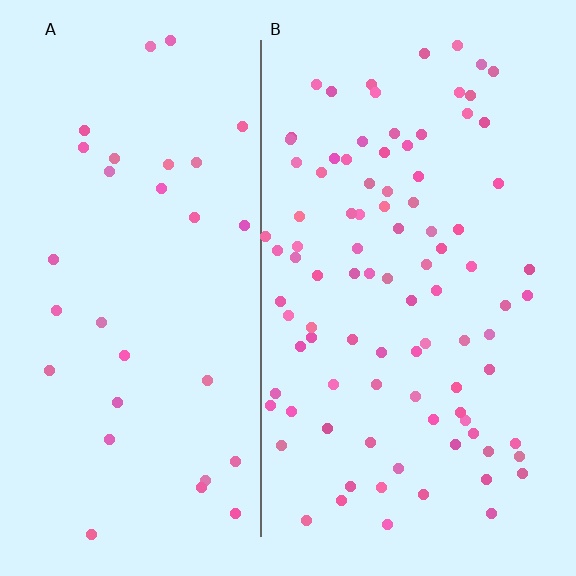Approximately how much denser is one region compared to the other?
Approximately 2.9× — region B over region A.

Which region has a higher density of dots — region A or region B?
B (the right).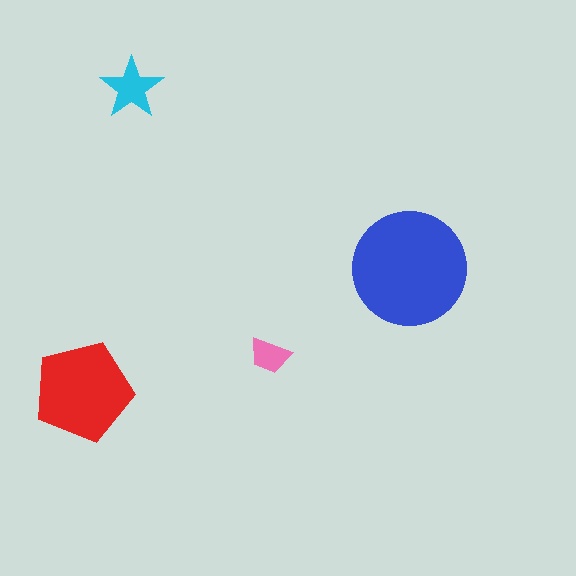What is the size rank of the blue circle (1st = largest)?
1st.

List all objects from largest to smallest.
The blue circle, the red pentagon, the cyan star, the pink trapezoid.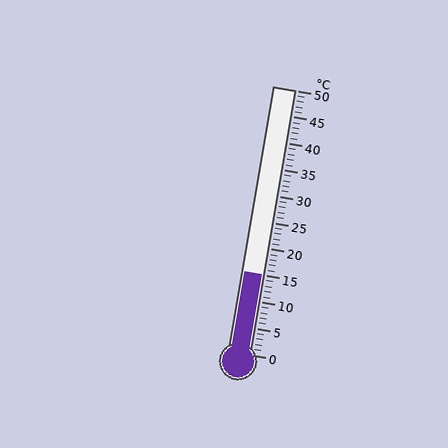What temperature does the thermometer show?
The thermometer shows approximately 15°C.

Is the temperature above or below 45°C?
The temperature is below 45°C.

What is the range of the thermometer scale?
The thermometer scale ranges from 0°C to 50°C.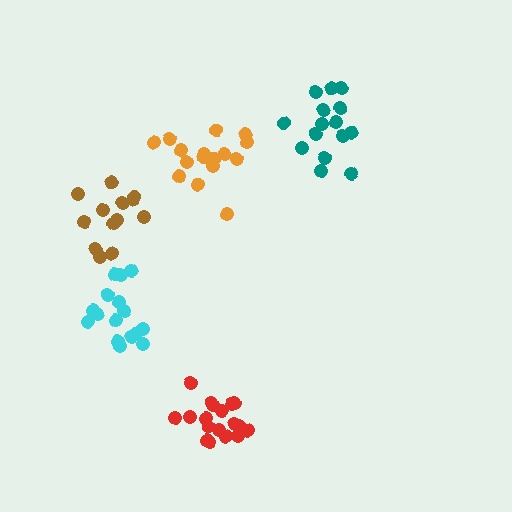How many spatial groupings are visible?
There are 5 spatial groupings.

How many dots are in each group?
Group 1: 16 dots, Group 2: 15 dots, Group 3: 16 dots, Group 4: 18 dots, Group 5: 13 dots (78 total).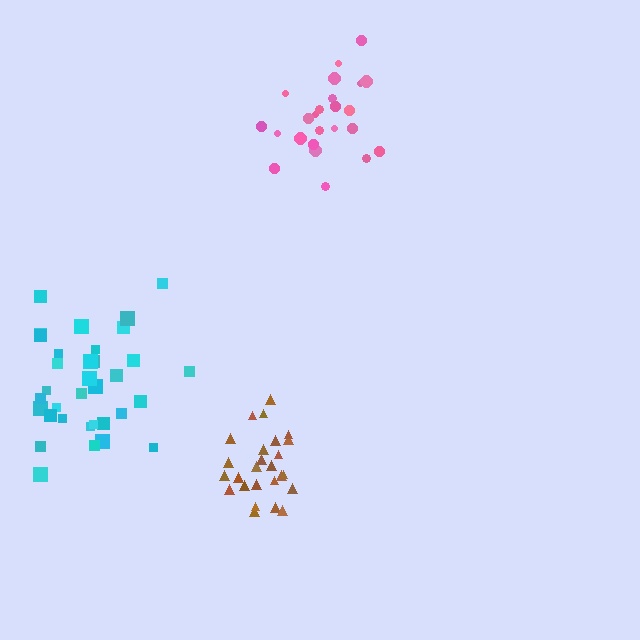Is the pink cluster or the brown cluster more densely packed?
Brown.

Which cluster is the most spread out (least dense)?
Cyan.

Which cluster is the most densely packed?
Brown.